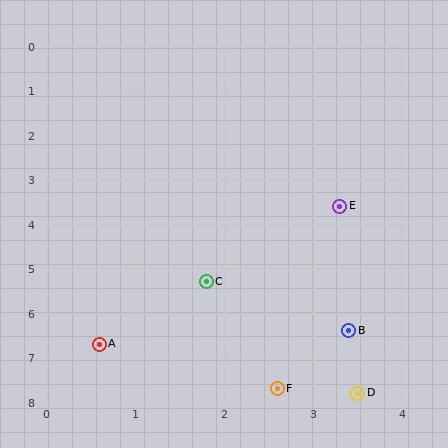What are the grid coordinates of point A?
Point A is at approximately (0.6, 6.7).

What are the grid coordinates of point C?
Point C is at approximately (1.8, 5.3).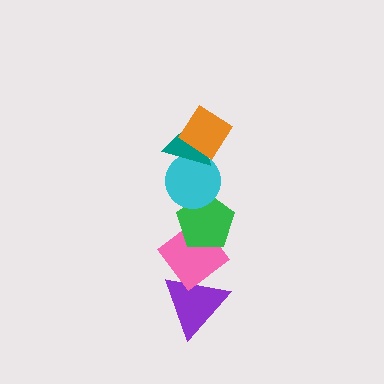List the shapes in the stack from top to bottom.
From top to bottom: the orange diamond, the teal triangle, the cyan circle, the green pentagon, the pink diamond, the purple triangle.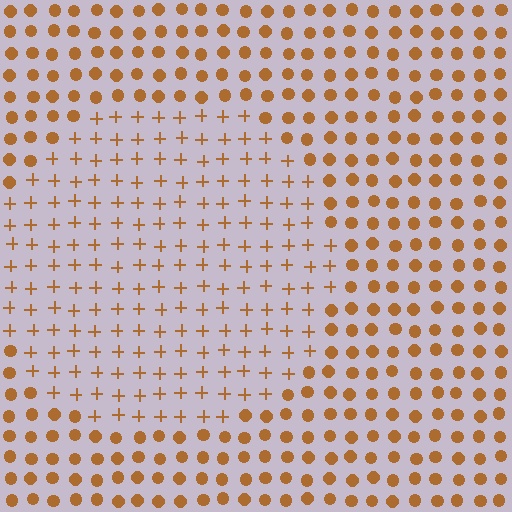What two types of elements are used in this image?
The image uses plus signs inside the circle region and circles outside it.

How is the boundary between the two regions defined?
The boundary is defined by a change in element shape: plus signs inside vs. circles outside. All elements share the same color and spacing.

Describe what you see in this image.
The image is filled with small brown elements arranged in a uniform grid. A circle-shaped region contains plus signs, while the surrounding area contains circles. The boundary is defined purely by the change in element shape.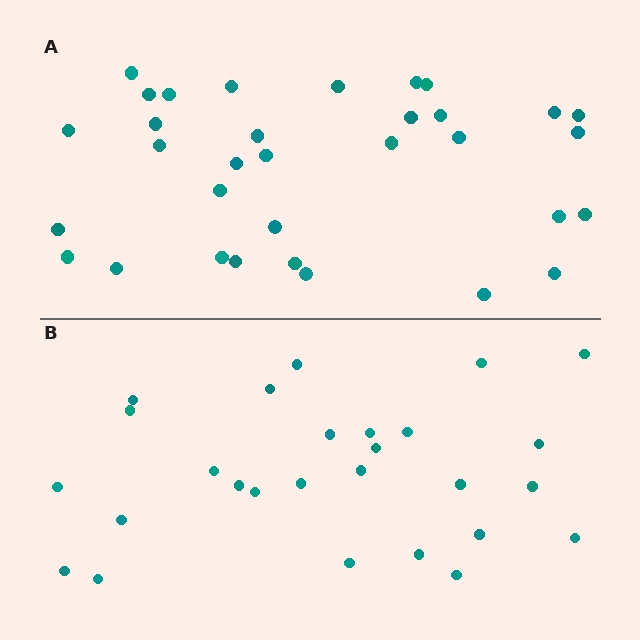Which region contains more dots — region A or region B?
Region A (the top region) has more dots.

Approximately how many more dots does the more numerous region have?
Region A has about 6 more dots than region B.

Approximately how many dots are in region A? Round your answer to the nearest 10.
About 30 dots. (The exact count is 33, which rounds to 30.)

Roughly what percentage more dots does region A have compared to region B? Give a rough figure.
About 20% more.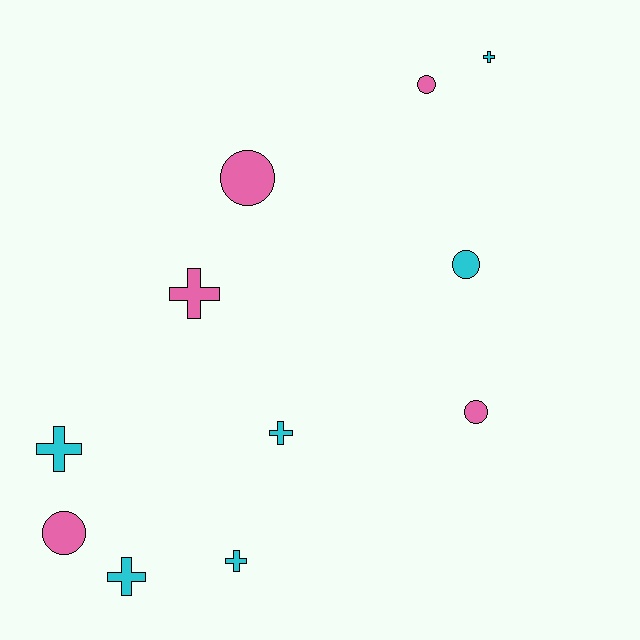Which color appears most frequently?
Cyan, with 6 objects.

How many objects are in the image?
There are 11 objects.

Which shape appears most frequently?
Cross, with 6 objects.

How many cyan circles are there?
There is 1 cyan circle.